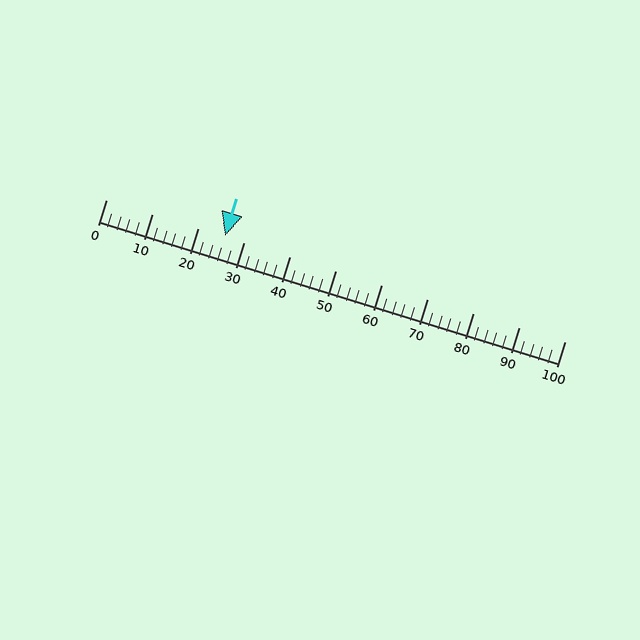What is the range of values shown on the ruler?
The ruler shows values from 0 to 100.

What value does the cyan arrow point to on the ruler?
The cyan arrow points to approximately 26.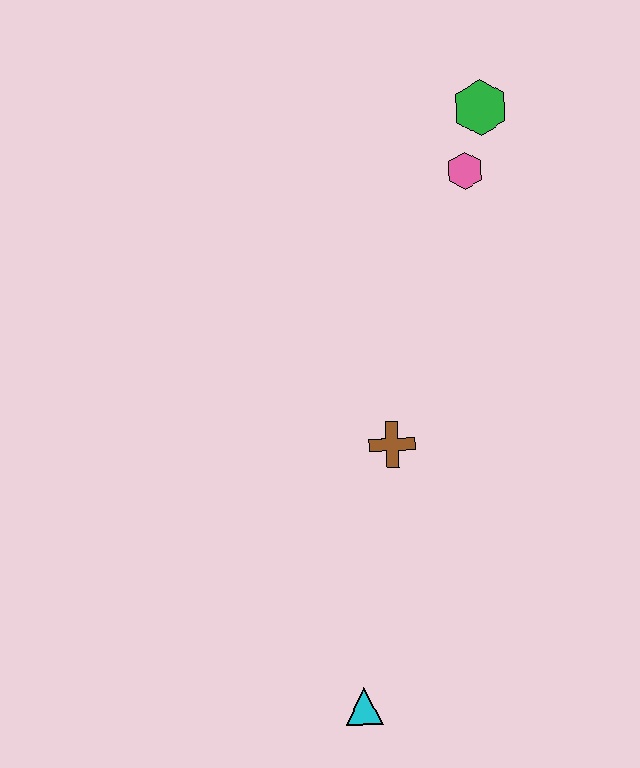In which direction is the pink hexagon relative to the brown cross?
The pink hexagon is above the brown cross.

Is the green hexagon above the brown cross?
Yes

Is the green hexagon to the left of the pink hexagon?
No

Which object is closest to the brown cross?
The cyan triangle is closest to the brown cross.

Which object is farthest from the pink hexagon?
The cyan triangle is farthest from the pink hexagon.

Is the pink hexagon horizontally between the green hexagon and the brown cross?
Yes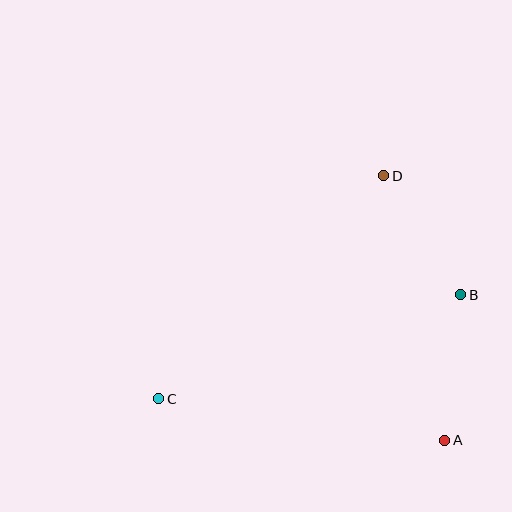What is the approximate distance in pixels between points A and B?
The distance between A and B is approximately 146 pixels.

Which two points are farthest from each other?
Points B and C are farthest from each other.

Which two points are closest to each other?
Points B and D are closest to each other.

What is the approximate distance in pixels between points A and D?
The distance between A and D is approximately 272 pixels.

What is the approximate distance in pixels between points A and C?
The distance between A and C is approximately 289 pixels.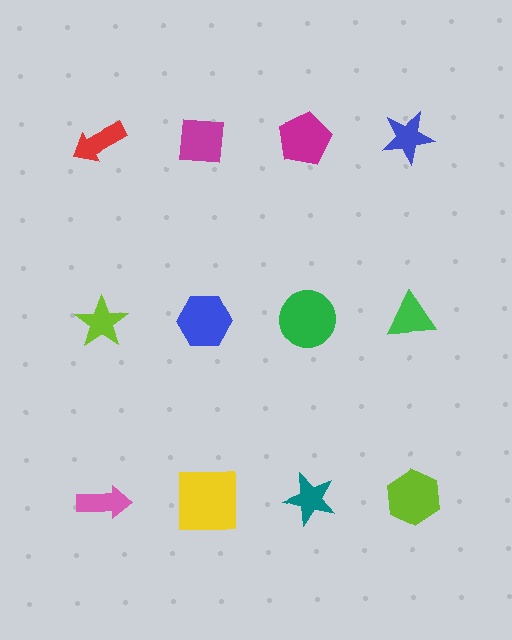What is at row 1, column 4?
A blue star.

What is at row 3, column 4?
A lime hexagon.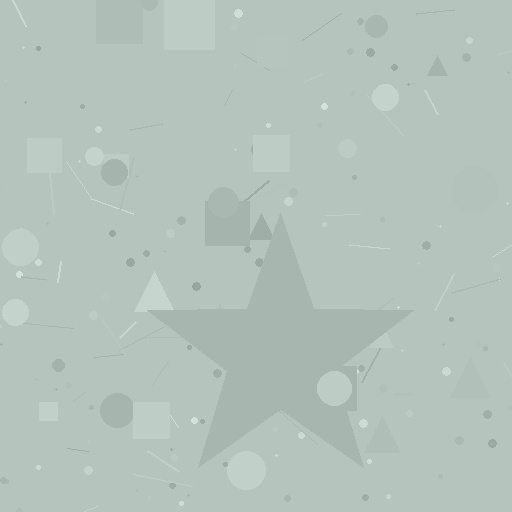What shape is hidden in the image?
A star is hidden in the image.